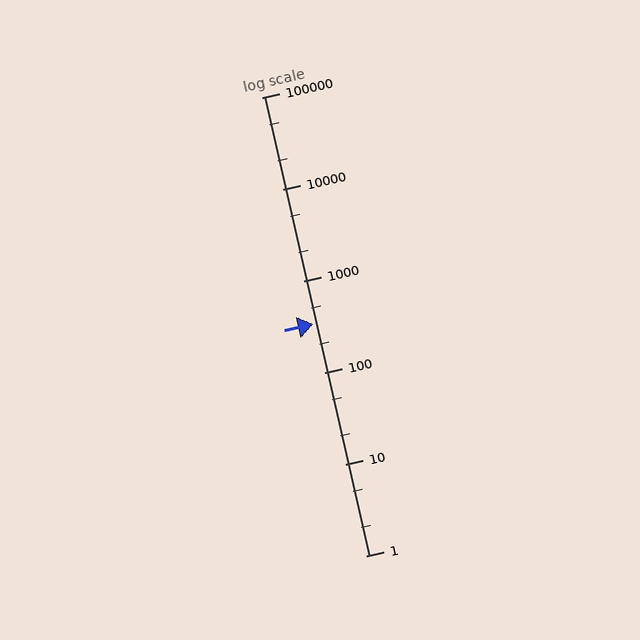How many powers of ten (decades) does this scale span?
The scale spans 5 decades, from 1 to 100000.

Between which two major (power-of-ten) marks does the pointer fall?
The pointer is between 100 and 1000.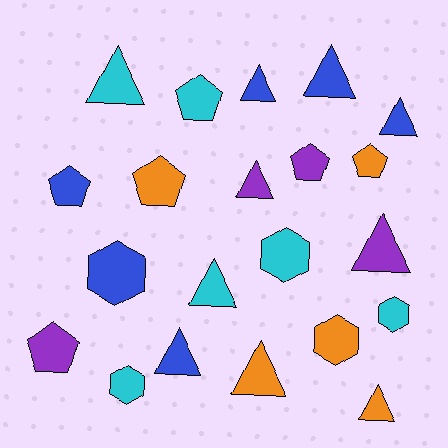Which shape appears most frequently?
Triangle, with 10 objects.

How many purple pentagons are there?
There are 2 purple pentagons.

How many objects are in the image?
There are 21 objects.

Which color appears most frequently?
Cyan, with 6 objects.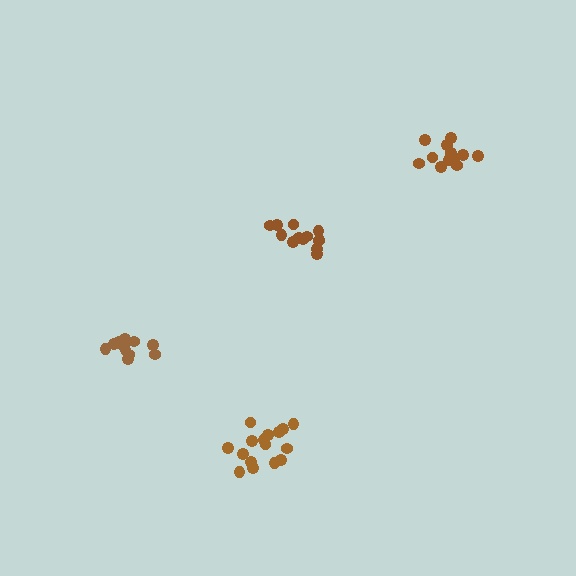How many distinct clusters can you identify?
There are 4 distinct clusters.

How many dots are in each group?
Group 1: 12 dots, Group 2: 16 dots, Group 3: 13 dots, Group 4: 12 dots (53 total).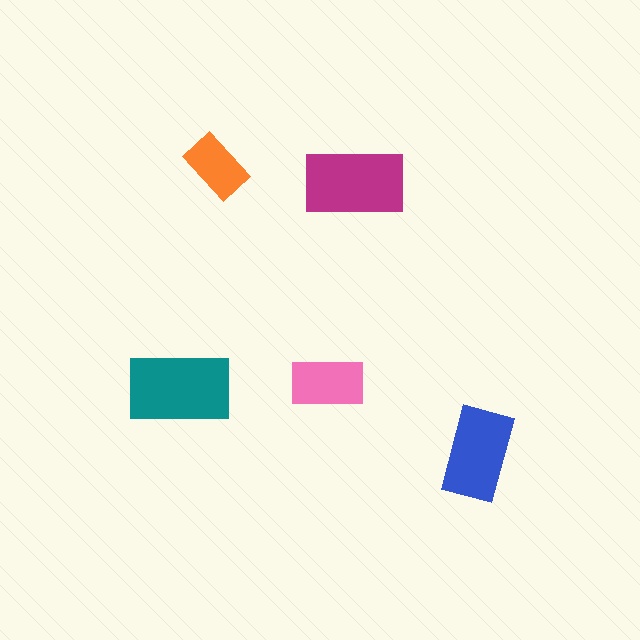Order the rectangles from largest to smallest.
the teal one, the magenta one, the blue one, the pink one, the orange one.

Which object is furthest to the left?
The teal rectangle is leftmost.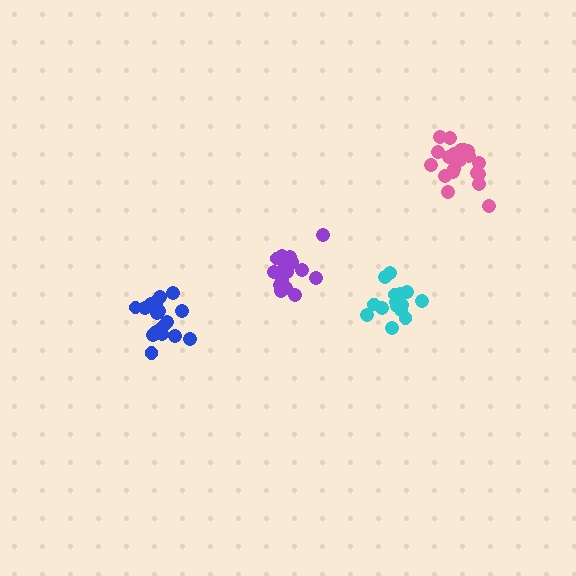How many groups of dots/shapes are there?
There are 4 groups.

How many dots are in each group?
Group 1: 18 dots, Group 2: 20 dots, Group 3: 21 dots, Group 4: 15 dots (74 total).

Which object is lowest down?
The blue cluster is bottommost.